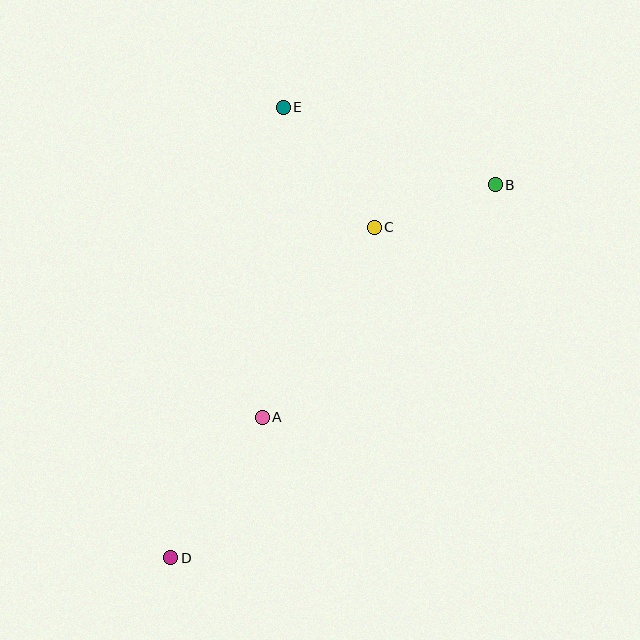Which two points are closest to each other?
Points B and C are closest to each other.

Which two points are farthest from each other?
Points B and D are farthest from each other.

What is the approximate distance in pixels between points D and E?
The distance between D and E is approximately 464 pixels.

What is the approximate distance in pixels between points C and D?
The distance between C and D is approximately 388 pixels.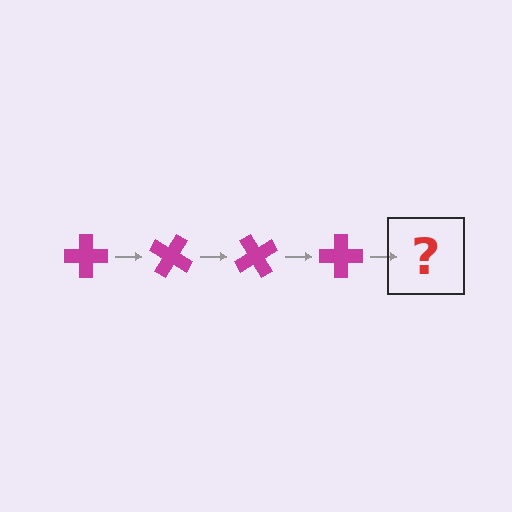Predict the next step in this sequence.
The next step is a magenta cross rotated 120 degrees.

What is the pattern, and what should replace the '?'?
The pattern is that the cross rotates 30 degrees each step. The '?' should be a magenta cross rotated 120 degrees.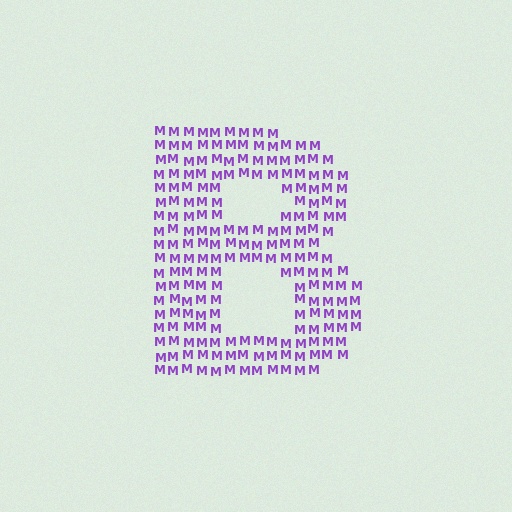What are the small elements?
The small elements are letter M's.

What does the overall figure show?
The overall figure shows the letter B.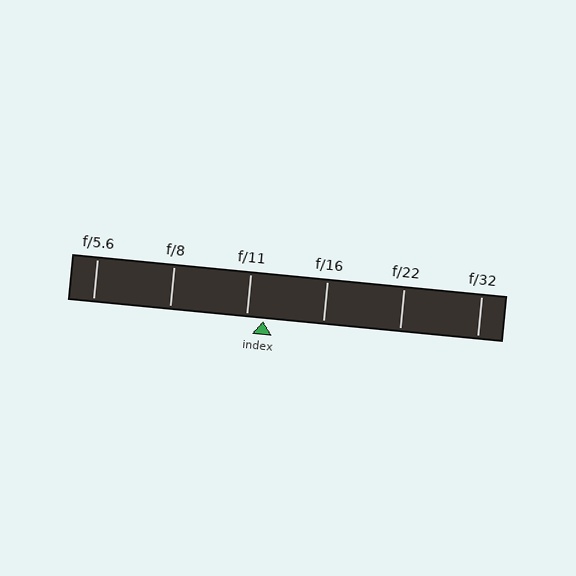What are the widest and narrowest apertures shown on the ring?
The widest aperture shown is f/5.6 and the narrowest is f/32.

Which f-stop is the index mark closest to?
The index mark is closest to f/11.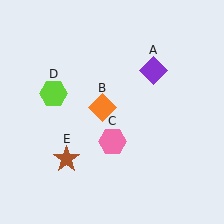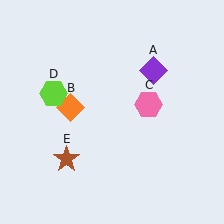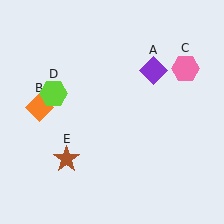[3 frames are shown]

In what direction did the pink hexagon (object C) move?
The pink hexagon (object C) moved up and to the right.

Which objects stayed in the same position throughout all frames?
Purple diamond (object A) and lime hexagon (object D) and brown star (object E) remained stationary.